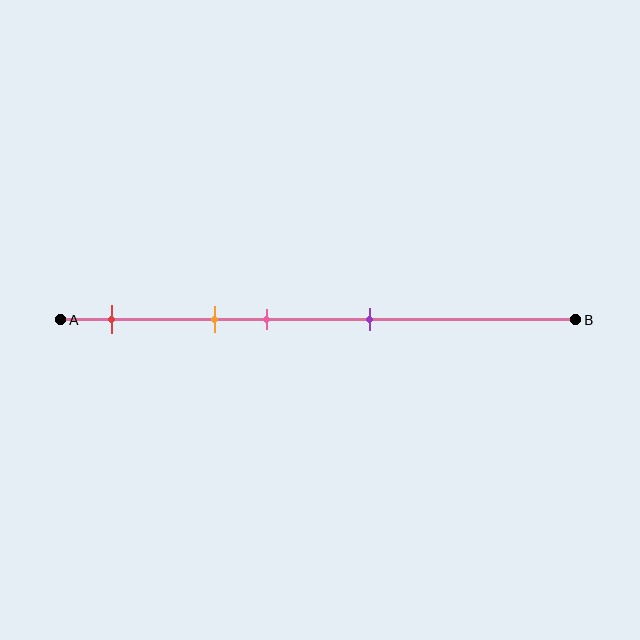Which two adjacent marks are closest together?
The orange and pink marks are the closest adjacent pair.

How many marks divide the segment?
There are 4 marks dividing the segment.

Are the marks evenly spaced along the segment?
No, the marks are not evenly spaced.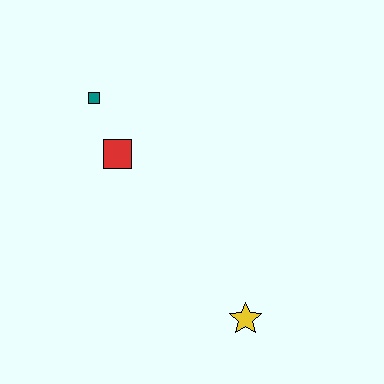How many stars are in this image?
There is 1 star.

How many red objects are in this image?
There is 1 red object.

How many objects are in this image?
There are 3 objects.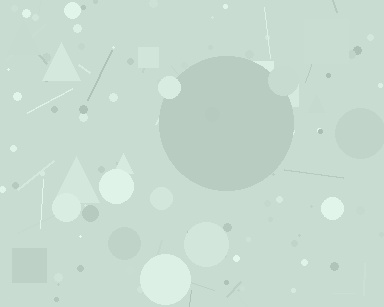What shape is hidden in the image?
A circle is hidden in the image.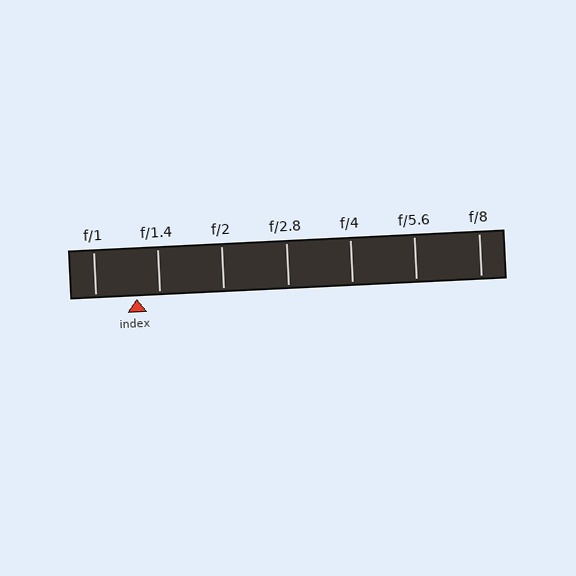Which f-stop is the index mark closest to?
The index mark is closest to f/1.4.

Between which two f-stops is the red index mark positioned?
The index mark is between f/1 and f/1.4.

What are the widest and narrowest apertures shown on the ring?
The widest aperture shown is f/1 and the narrowest is f/8.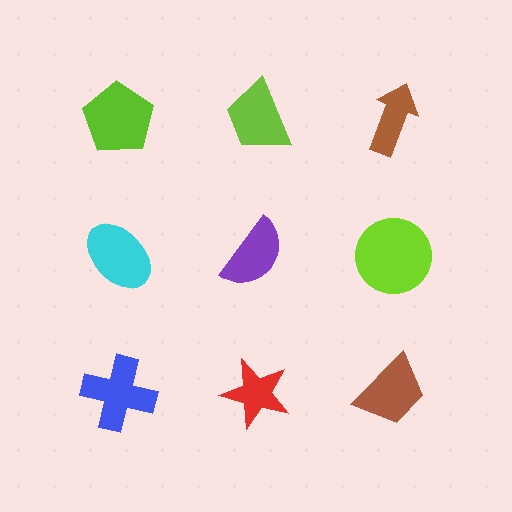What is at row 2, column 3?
A lime circle.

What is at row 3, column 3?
A brown trapezoid.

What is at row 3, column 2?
A red star.